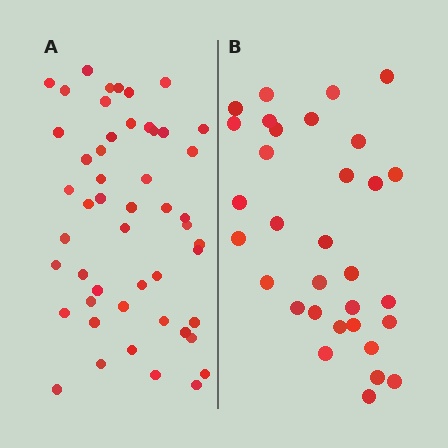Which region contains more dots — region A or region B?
Region A (the left region) has more dots.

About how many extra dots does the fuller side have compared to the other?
Region A has approximately 20 more dots than region B.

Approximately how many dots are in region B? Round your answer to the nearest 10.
About 30 dots. (The exact count is 32, which rounds to 30.)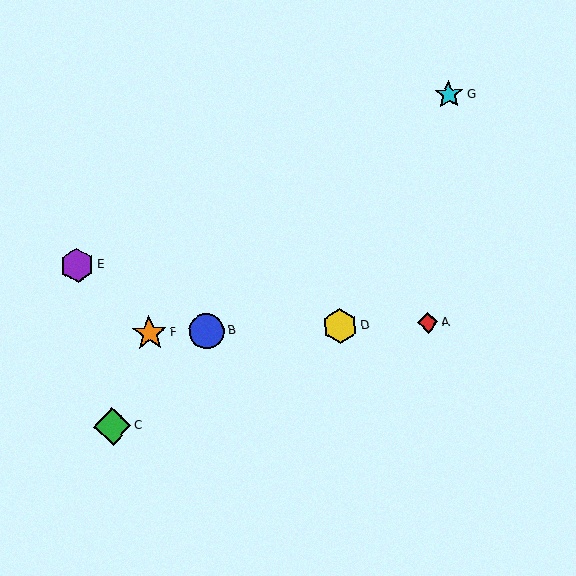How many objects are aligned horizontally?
4 objects (A, B, D, F) are aligned horizontally.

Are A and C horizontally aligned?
No, A is at y≈323 and C is at y≈426.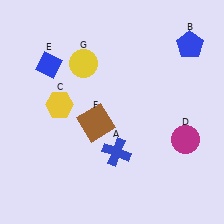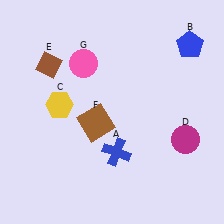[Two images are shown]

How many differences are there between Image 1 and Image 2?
There are 2 differences between the two images.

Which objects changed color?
E changed from blue to brown. G changed from yellow to pink.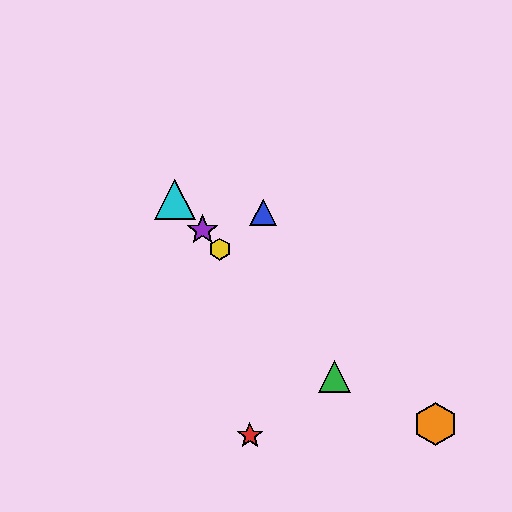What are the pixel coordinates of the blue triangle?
The blue triangle is at (263, 212).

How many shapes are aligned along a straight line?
4 shapes (the green triangle, the yellow hexagon, the purple star, the cyan triangle) are aligned along a straight line.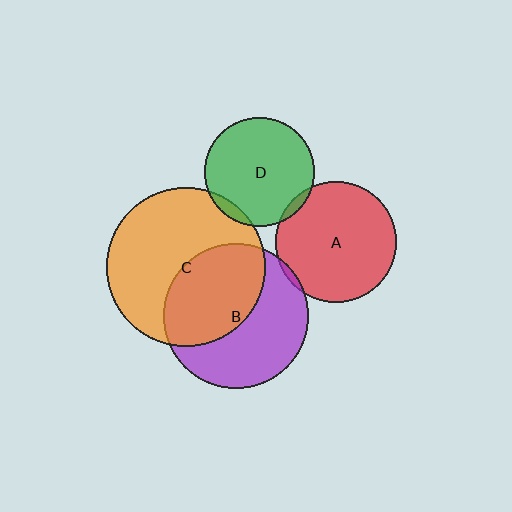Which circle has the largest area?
Circle C (orange).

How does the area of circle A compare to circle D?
Approximately 1.2 times.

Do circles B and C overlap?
Yes.